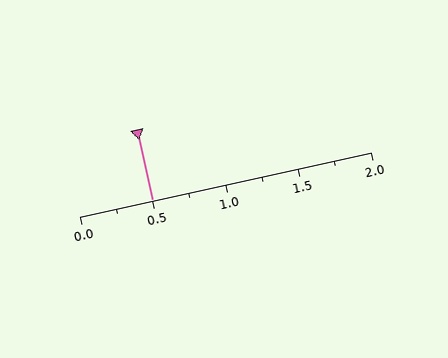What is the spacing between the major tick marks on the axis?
The major ticks are spaced 0.5 apart.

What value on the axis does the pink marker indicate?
The marker indicates approximately 0.5.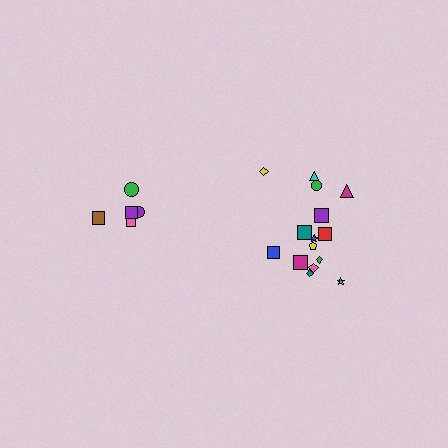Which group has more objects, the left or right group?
The right group.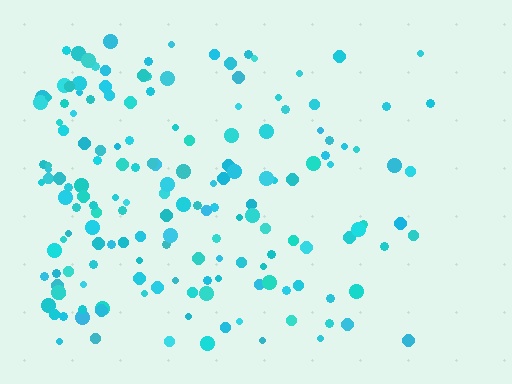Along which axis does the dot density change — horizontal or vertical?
Horizontal.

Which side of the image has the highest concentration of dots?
The left.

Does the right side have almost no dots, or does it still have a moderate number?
Still a moderate number, just noticeably fewer than the left.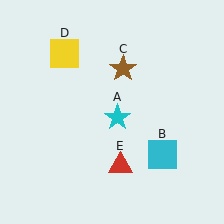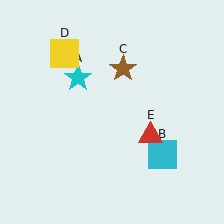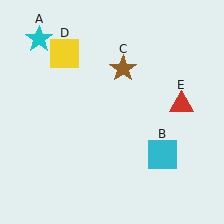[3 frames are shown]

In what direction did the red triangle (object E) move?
The red triangle (object E) moved up and to the right.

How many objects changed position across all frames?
2 objects changed position: cyan star (object A), red triangle (object E).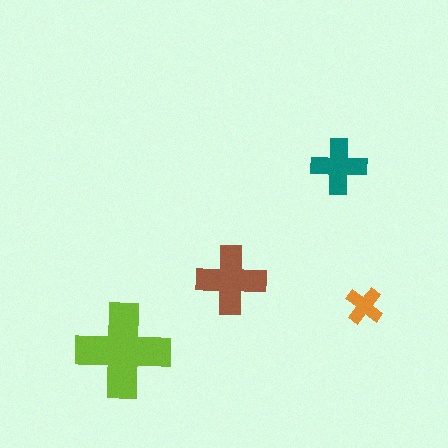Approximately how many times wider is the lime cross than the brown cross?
About 1.5 times wider.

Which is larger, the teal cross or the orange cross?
The teal one.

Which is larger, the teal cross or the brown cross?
The brown one.